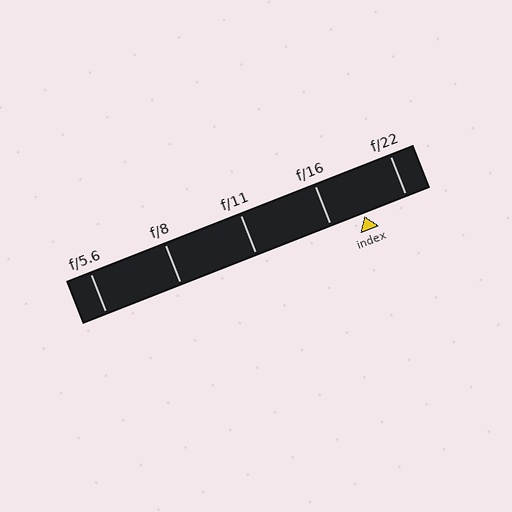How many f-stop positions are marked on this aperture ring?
There are 5 f-stop positions marked.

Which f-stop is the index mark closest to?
The index mark is closest to f/16.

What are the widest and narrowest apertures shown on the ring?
The widest aperture shown is f/5.6 and the narrowest is f/22.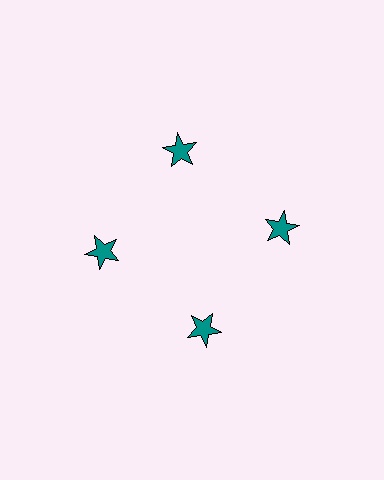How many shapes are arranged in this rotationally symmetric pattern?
There are 4 shapes, arranged in 4 groups of 1.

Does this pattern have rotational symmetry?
Yes, this pattern has 4-fold rotational symmetry. It looks the same after rotating 90 degrees around the center.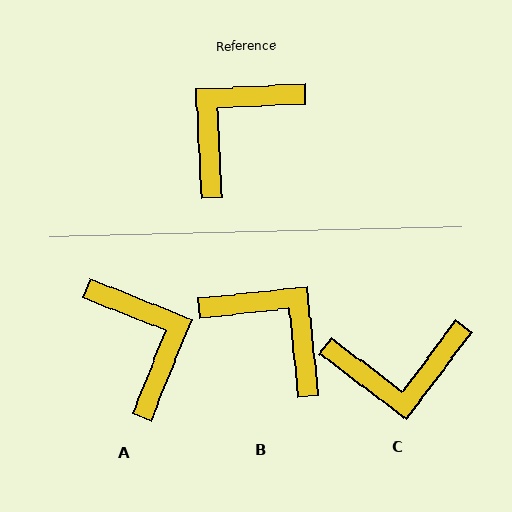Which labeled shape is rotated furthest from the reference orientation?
C, about 140 degrees away.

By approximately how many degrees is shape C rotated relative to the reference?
Approximately 140 degrees counter-clockwise.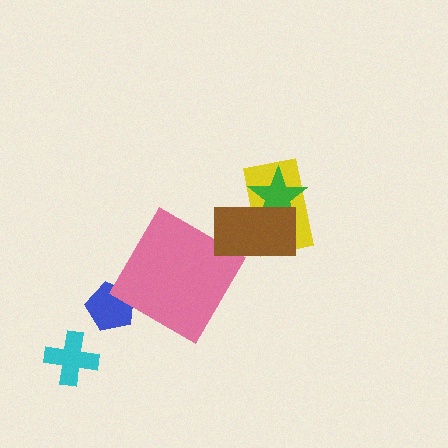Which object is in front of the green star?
The brown rectangle is in front of the green star.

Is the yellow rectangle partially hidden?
Yes, it is partially covered by another shape.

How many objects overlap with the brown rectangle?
2 objects overlap with the brown rectangle.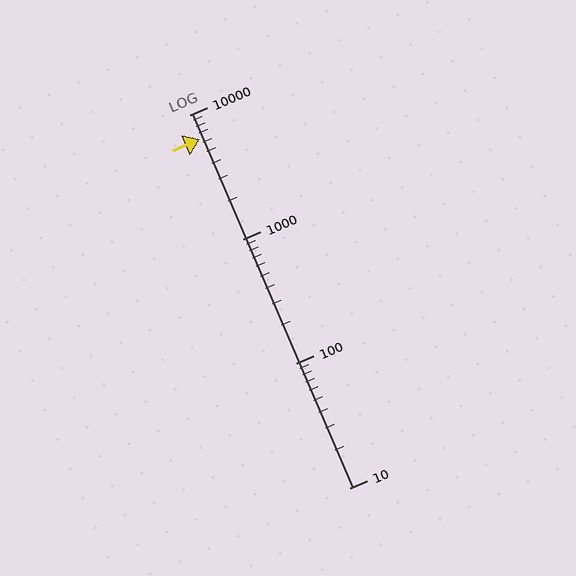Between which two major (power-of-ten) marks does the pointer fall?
The pointer is between 1000 and 10000.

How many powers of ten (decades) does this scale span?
The scale spans 3 decades, from 10 to 10000.